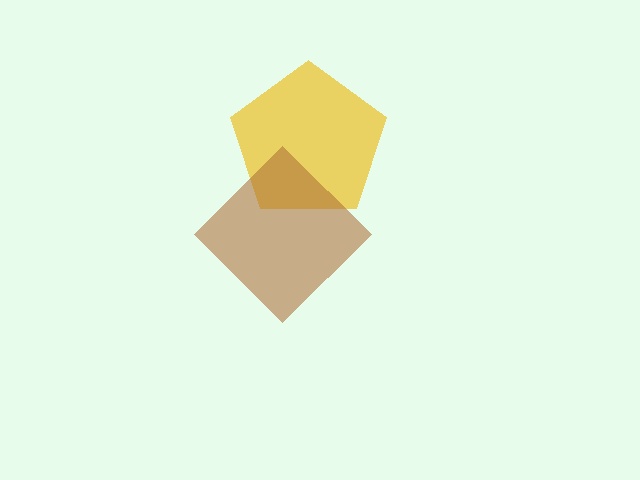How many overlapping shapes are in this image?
There are 2 overlapping shapes in the image.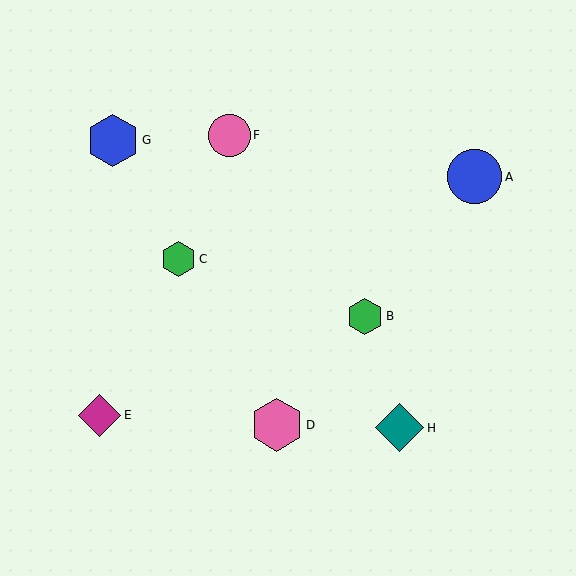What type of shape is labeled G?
Shape G is a blue hexagon.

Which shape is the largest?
The blue circle (labeled A) is the largest.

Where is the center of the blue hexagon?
The center of the blue hexagon is at (113, 140).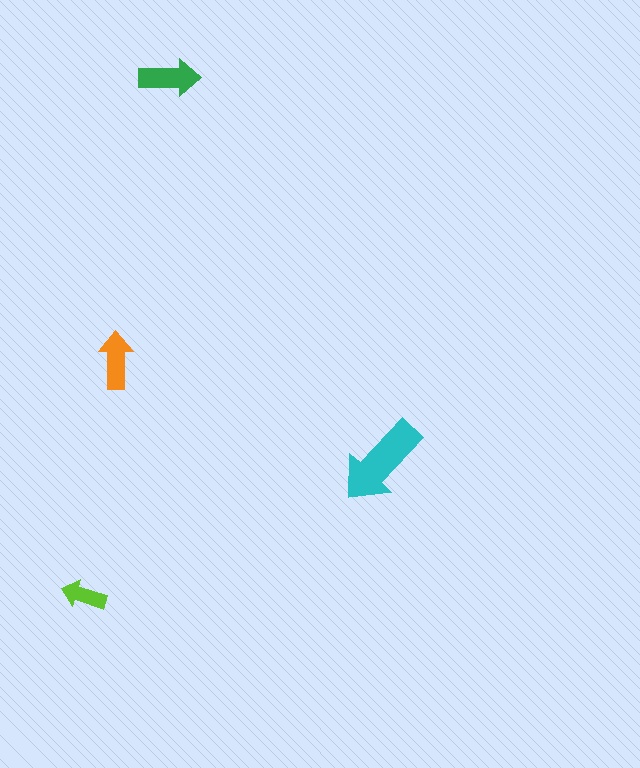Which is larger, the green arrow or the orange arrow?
The green one.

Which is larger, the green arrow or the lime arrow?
The green one.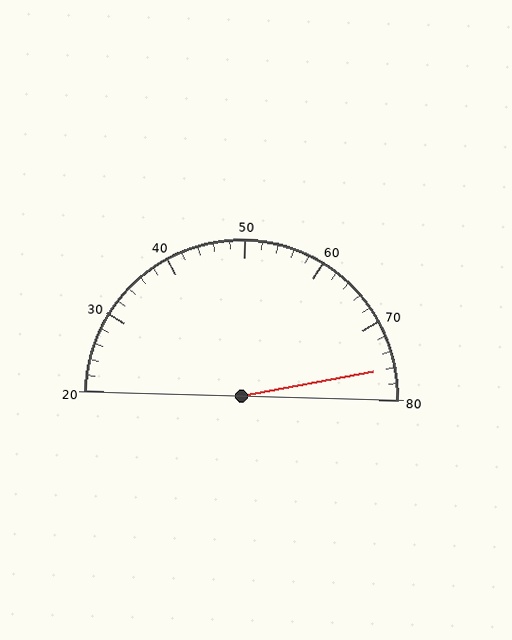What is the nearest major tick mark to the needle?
The nearest major tick mark is 80.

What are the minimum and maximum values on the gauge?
The gauge ranges from 20 to 80.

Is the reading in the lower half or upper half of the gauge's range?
The reading is in the upper half of the range (20 to 80).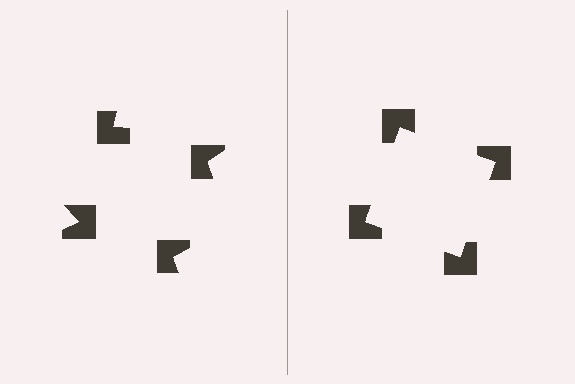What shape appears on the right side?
An illusory square.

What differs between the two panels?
The notched squares are positioned identically on both sides; only the wedge orientations differ. On the right they align to a square; on the left they are misaligned.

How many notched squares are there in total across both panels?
8 — 4 on each side.